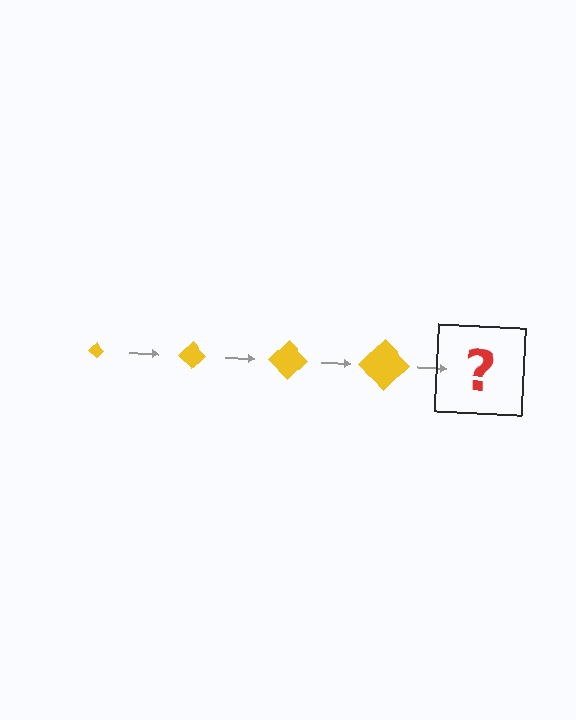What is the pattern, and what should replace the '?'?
The pattern is that the diamond gets progressively larger each step. The '?' should be a yellow diamond, larger than the previous one.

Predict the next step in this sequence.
The next step is a yellow diamond, larger than the previous one.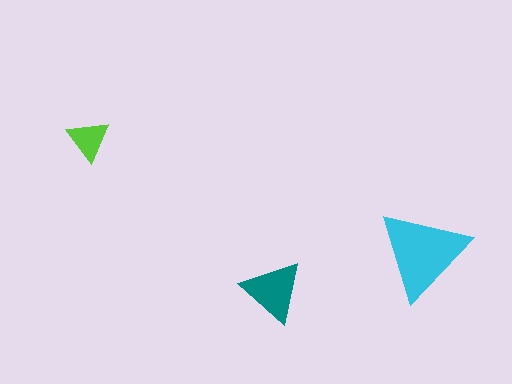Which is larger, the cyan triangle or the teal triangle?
The cyan one.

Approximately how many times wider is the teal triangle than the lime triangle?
About 1.5 times wider.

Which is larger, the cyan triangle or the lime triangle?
The cyan one.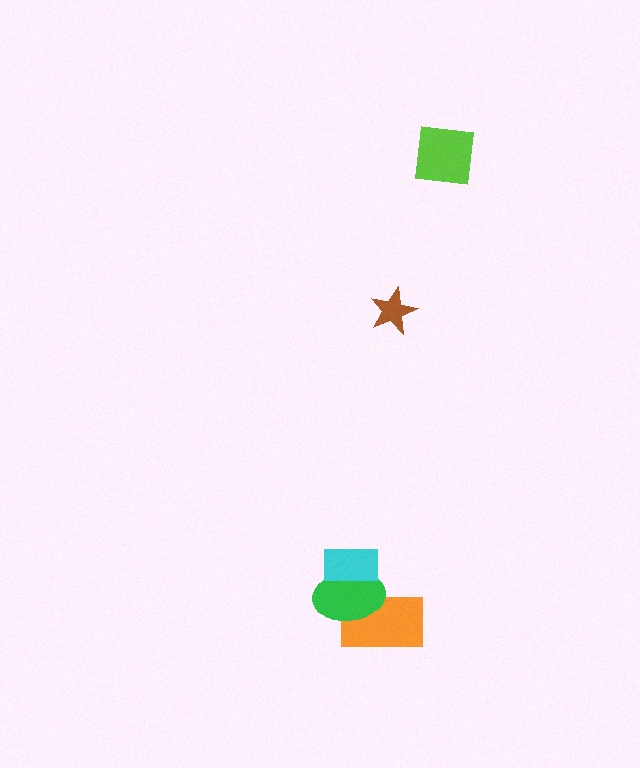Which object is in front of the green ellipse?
The cyan rectangle is in front of the green ellipse.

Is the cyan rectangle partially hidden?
No, no other shape covers it.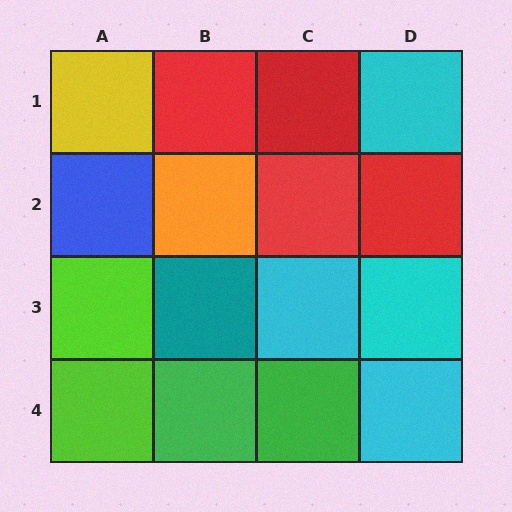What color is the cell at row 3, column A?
Lime.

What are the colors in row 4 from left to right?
Lime, green, green, cyan.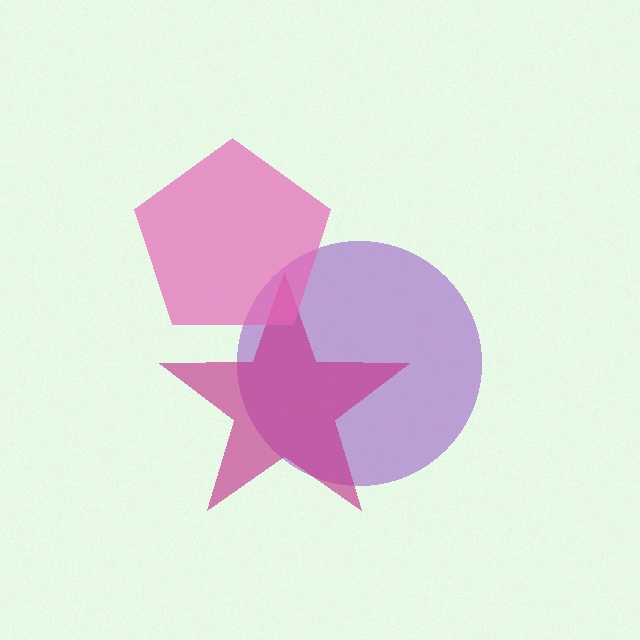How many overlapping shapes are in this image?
There are 3 overlapping shapes in the image.